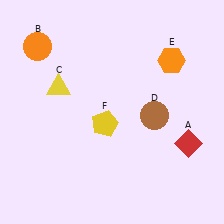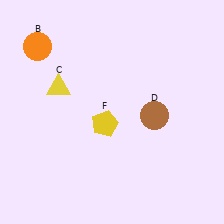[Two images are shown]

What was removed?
The orange hexagon (E), the red diamond (A) were removed in Image 2.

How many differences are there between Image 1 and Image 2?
There are 2 differences between the two images.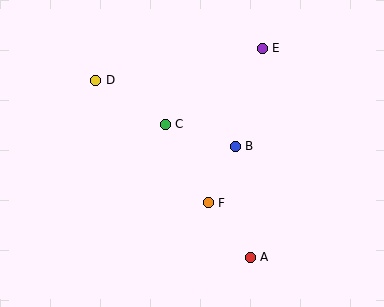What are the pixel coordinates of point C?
Point C is at (165, 124).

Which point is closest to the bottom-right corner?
Point A is closest to the bottom-right corner.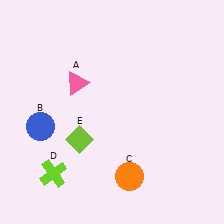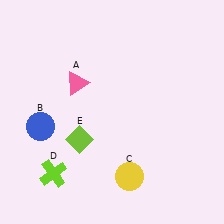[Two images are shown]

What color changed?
The circle (C) changed from orange in Image 1 to yellow in Image 2.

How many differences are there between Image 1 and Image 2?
There is 1 difference between the two images.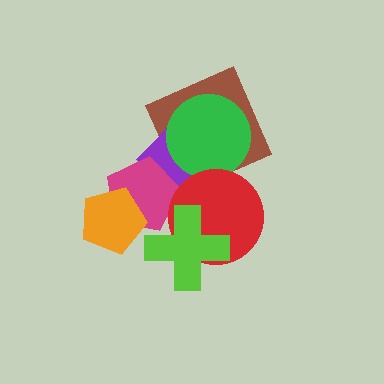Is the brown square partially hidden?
Yes, it is partially covered by another shape.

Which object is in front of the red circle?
The lime cross is in front of the red circle.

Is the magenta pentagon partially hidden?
Yes, it is partially covered by another shape.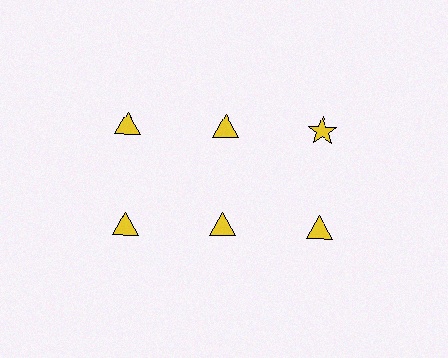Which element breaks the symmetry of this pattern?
The yellow star in the top row, center column breaks the symmetry. All other shapes are yellow triangles.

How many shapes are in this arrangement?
There are 6 shapes arranged in a grid pattern.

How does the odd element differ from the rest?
It has a different shape: star instead of triangle.